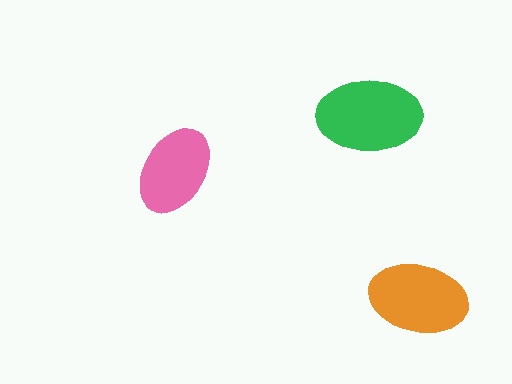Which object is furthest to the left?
The pink ellipse is leftmost.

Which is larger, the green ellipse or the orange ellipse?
The green one.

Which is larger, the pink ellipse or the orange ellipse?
The orange one.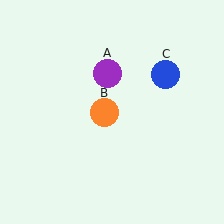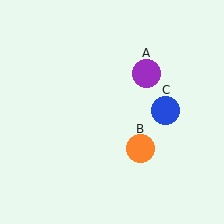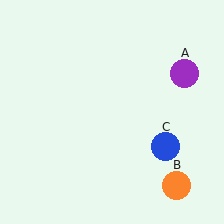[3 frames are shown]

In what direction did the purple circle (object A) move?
The purple circle (object A) moved right.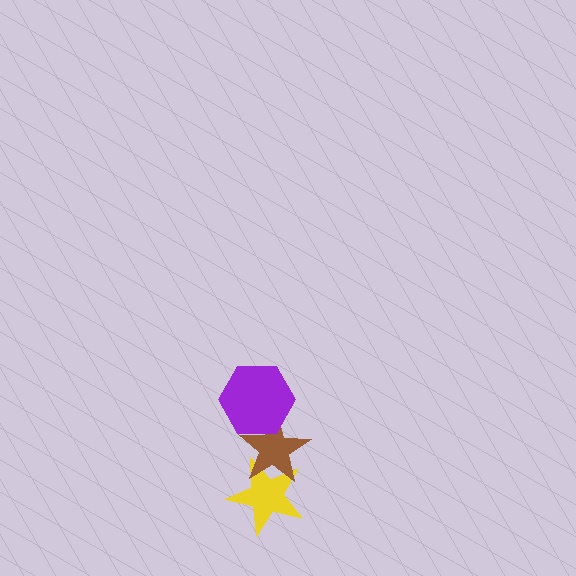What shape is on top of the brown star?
The purple hexagon is on top of the brown star.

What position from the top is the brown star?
The brown star is 2nd from the top.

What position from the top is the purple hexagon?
The purple hexagon is 1st from the top.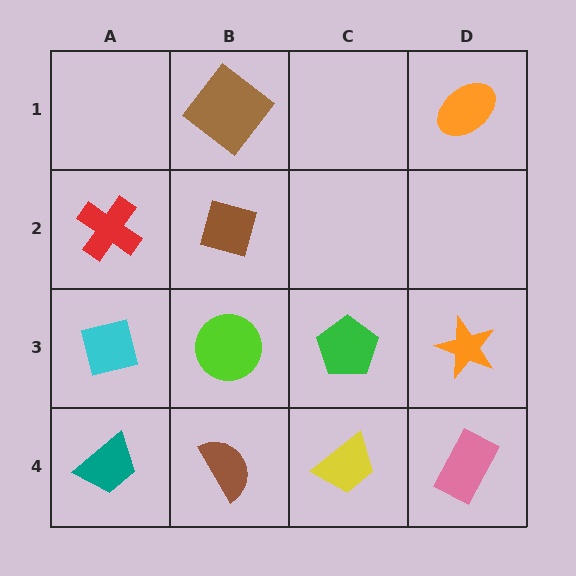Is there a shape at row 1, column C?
No, that cell is empty.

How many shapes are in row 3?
4 shapes.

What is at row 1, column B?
A brown diamond.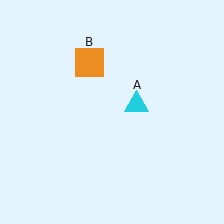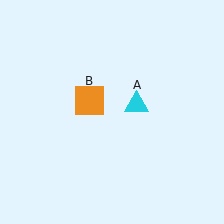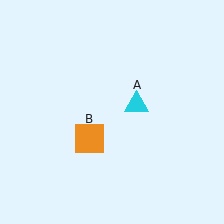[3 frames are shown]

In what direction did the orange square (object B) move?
The orange square (object B) moved down.